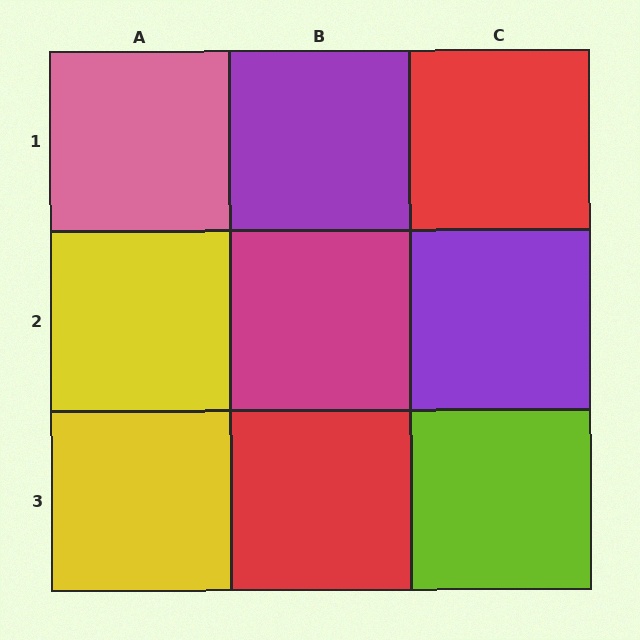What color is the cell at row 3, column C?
Lime.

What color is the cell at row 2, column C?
Purple.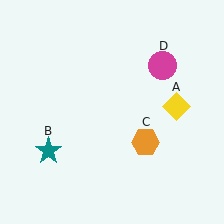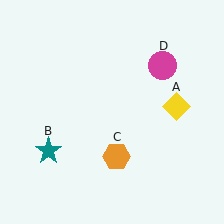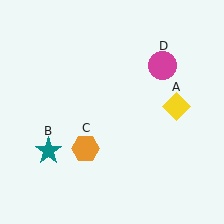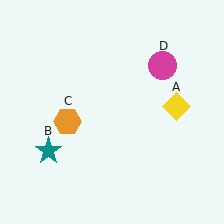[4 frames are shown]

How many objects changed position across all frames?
1 object changed position: orange hexagon (object C).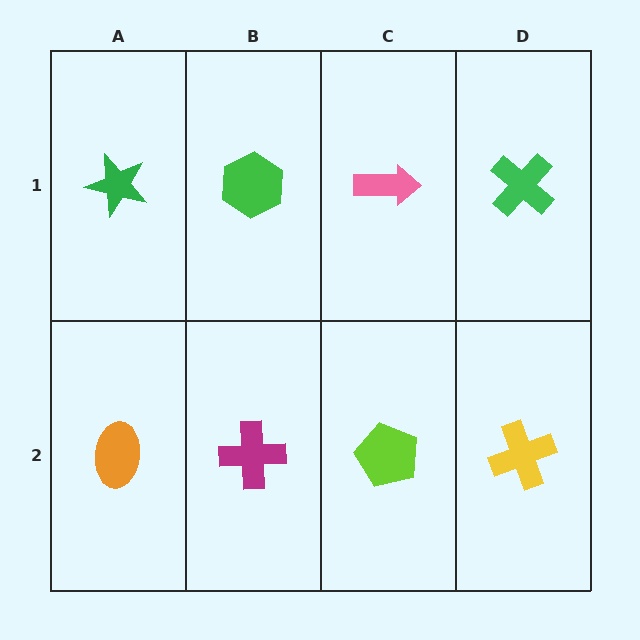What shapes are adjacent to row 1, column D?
A yellow cross (row 2, column D), a pink arrow (row 1, column C).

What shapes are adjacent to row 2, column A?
A green star (row 1, column A), a magenta cross (row 2, column B).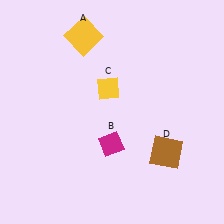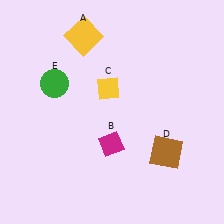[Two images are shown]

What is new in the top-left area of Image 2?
A green circle (E) was added in the top-left area of Image 2.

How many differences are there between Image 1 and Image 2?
There is 1 difference between the two images.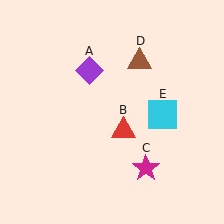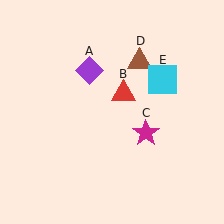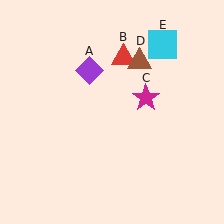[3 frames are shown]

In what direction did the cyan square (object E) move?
The cyan square (object E) moved up.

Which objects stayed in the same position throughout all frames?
Purple diamond (object A) and brown triangle (object D) remained stationary.